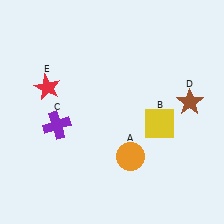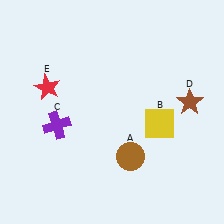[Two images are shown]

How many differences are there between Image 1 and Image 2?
There is 1 difference between the two images.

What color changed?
The circle (A) changed from orange in Image 1 to brown in Image 2.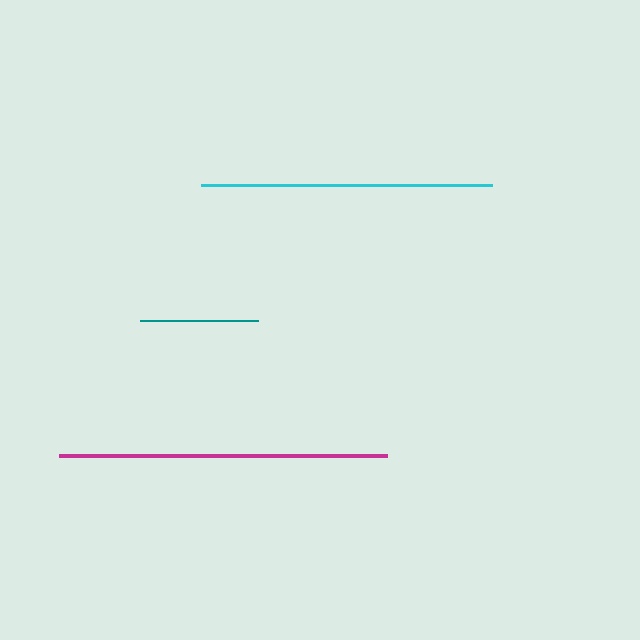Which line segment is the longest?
The magenta line is the longest at approximately 329 pixels.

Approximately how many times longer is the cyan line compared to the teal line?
The cyan line is approximately 2.5 times the length of the teal line.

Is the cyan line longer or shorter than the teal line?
The cyan line is longer than the teal line.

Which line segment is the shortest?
The teal line is the shortest at approximately 118 pixels.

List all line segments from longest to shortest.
From longest to shortest: magenta, cyan, teal.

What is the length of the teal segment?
The teal segment is approximately 118 pixels long.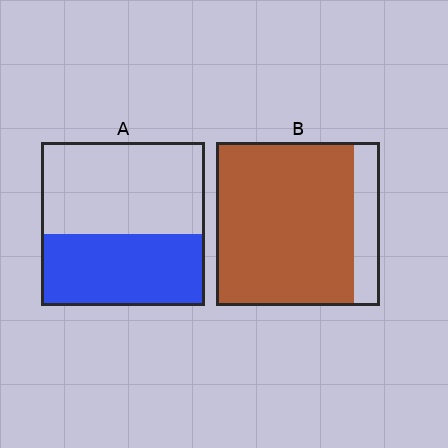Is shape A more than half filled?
No.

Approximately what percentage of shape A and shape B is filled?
A is approximately 45% and B is approximately 85%.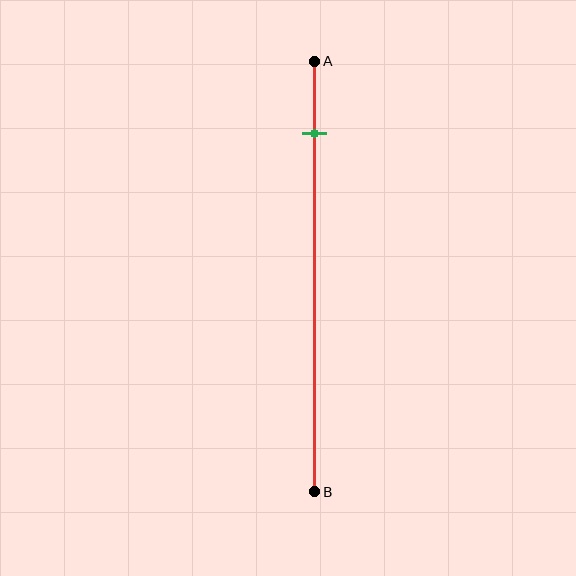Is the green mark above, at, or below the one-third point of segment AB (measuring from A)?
The green mark is above the one-third point of segment AB.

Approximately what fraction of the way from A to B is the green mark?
The green mark is approximately 15% of the way from A to B.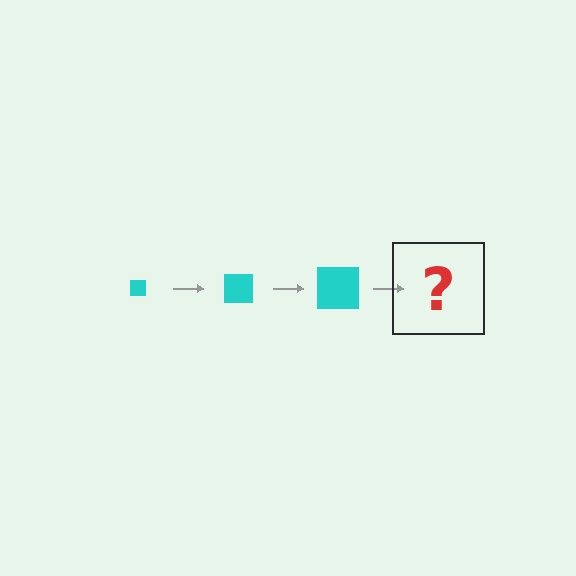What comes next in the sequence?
The next element should be a cyan square, larger than the previous one.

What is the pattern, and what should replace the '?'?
The pattern is that the square gets progressively larger each step. The '?' should be a cyan square, larger than the previous one.